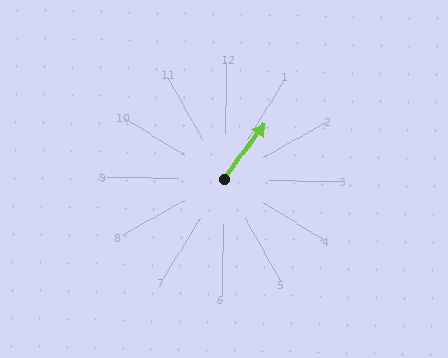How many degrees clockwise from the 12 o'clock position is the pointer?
Approximately 35 degrees.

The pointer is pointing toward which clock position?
Roughly 1 o'clock.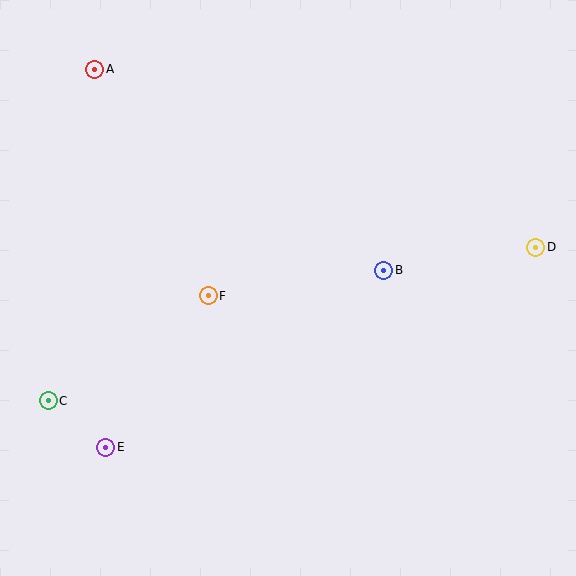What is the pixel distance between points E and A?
The distance between E and A is 378 pixels.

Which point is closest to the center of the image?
Point F at (208, 296) is closest to the center.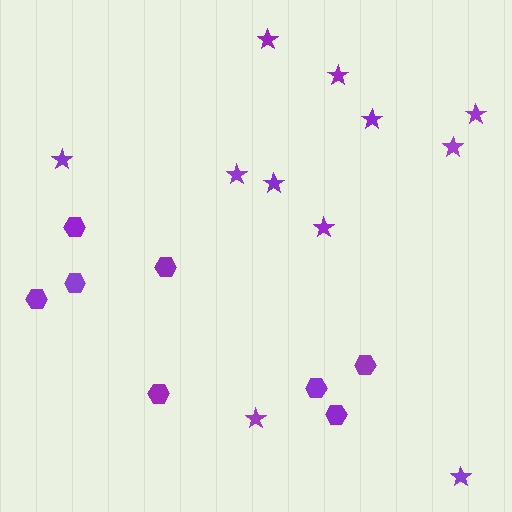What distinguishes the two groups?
There are 2 groups: one group of hexagons (8) and one group of stars (11).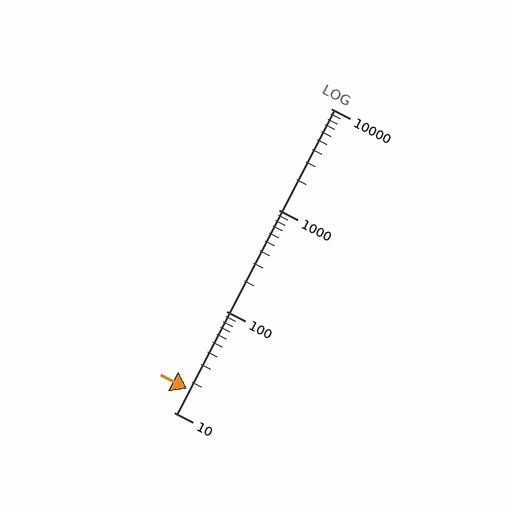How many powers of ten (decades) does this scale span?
The scale spans 3 decades, from 10 to 10000.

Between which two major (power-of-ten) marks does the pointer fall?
The pointer is between 10 and 100.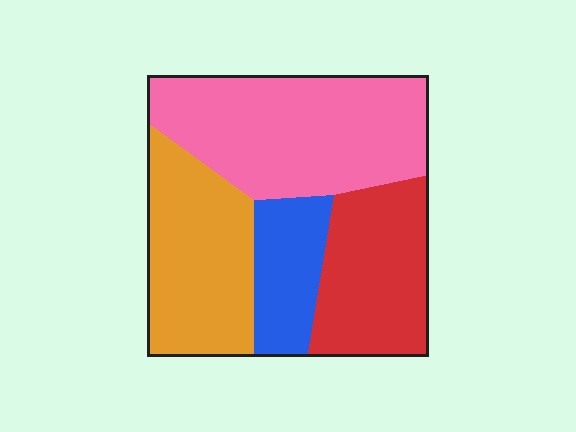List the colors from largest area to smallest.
From largest to smallest: pink, orange, red, blue.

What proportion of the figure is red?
Red takes up about one quarter (1/4) of the figure.